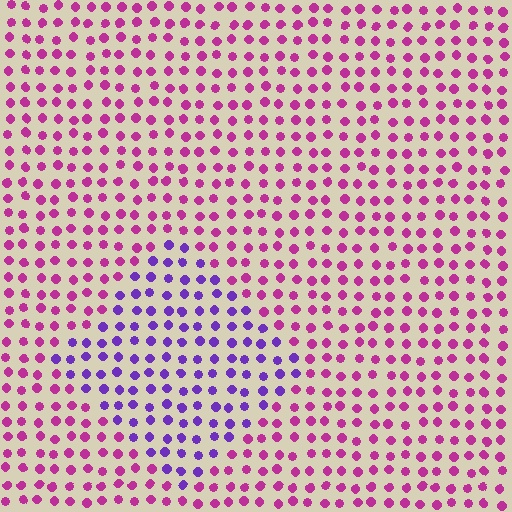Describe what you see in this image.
The image is filled with small magenta elements in a uniform arrangement. A diamond-shaped region is visible where the elements are tinted to a slightly different hue, forming a subtle color boundary.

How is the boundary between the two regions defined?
The boundary is defined purely by a slight shift in hue (about 49 degrees). Spacing, size, and orientation are identical on both sides.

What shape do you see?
I see a diamond.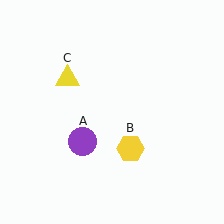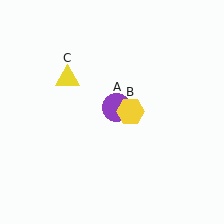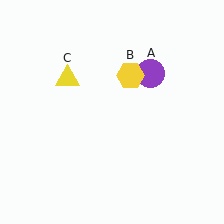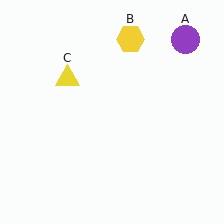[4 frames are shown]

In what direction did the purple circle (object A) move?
The purple circle (object A) moved up and to the right.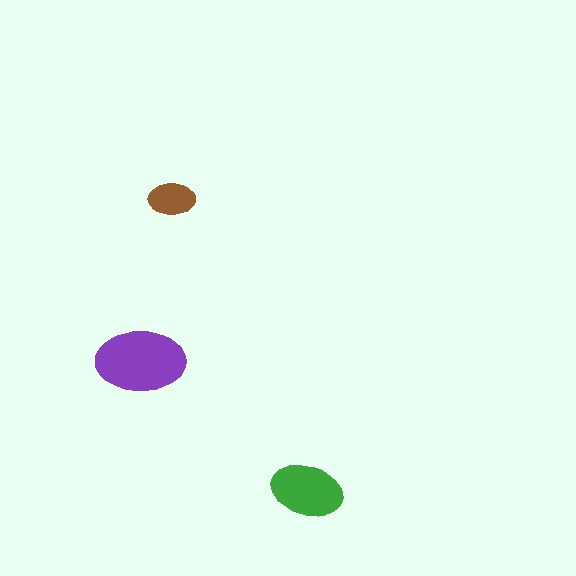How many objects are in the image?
There are 3 objects in the image.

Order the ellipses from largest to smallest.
the purple one, the green one, the brown one.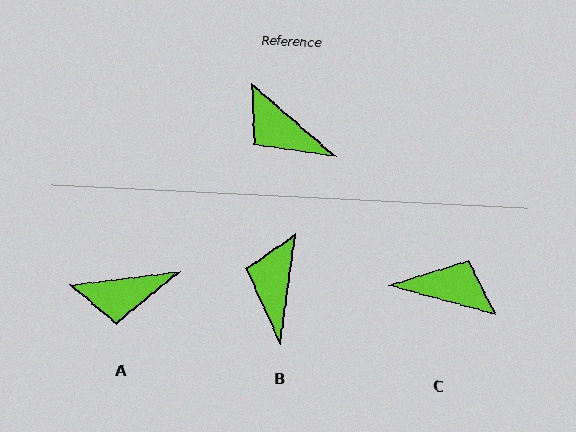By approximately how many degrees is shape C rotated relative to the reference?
Approximately 155 degrees clockwise.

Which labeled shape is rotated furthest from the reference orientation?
C, about 155 degrees away.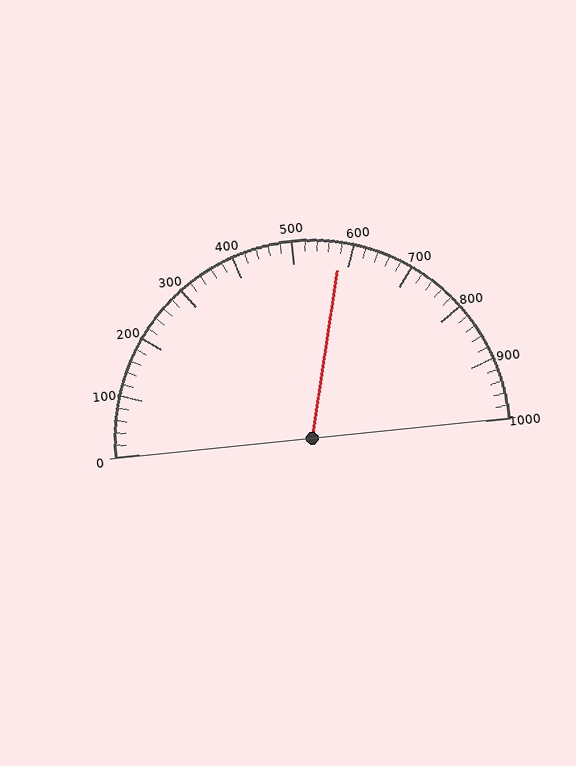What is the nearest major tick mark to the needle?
The nearest major tick mark is 600.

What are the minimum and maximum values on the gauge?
The gauge ranges from 0 to 1000.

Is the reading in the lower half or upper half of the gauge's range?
The reading is in the upper half of the range (0 to 1000).